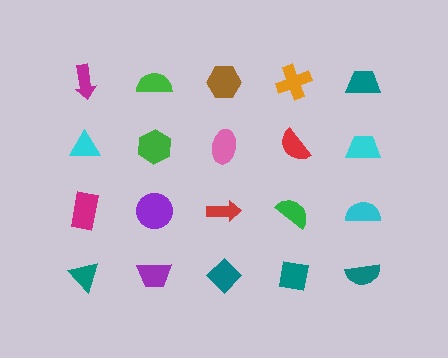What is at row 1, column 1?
A magenta arrow.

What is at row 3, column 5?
A cyan semicircle.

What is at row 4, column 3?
A teal diamond.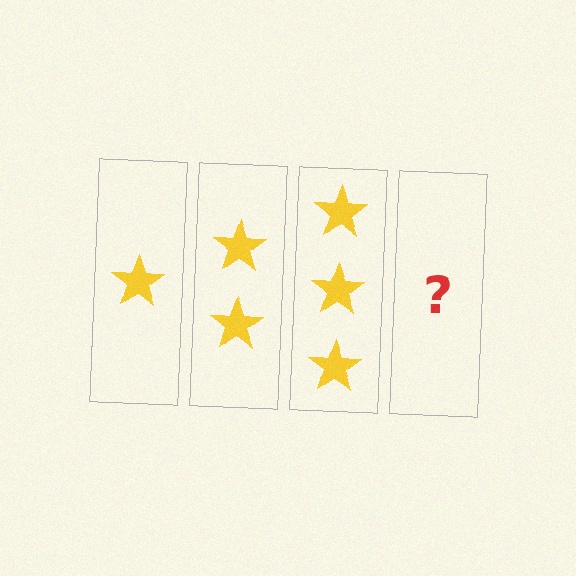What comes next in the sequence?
The next element should be 4 stars.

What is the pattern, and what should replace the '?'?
The pattern is that each step adds one more star. The '?' should be 4 stars.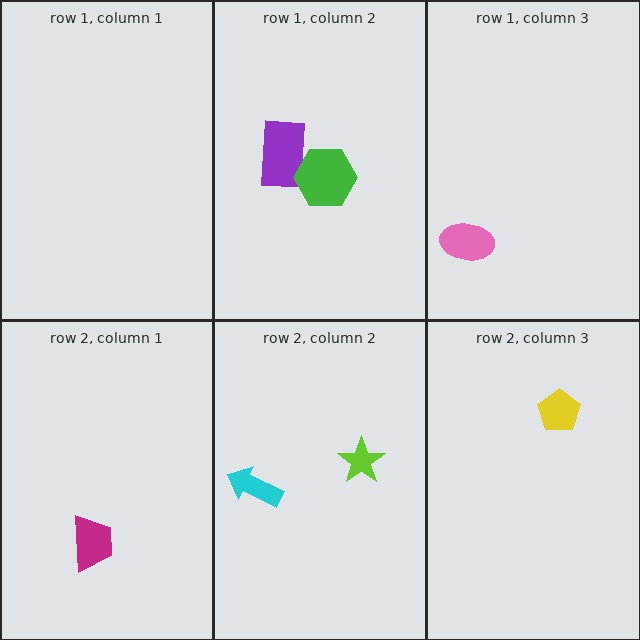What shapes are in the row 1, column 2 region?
The purple rectangle, the green hexagon.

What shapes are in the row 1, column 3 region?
The pink ellipse.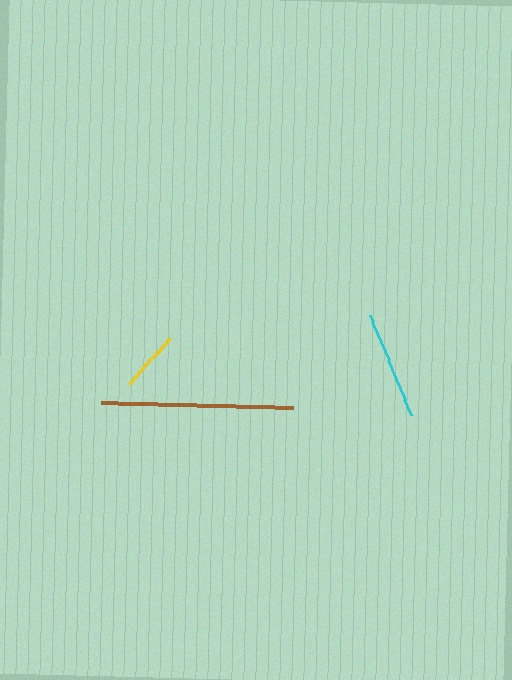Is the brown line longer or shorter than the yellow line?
The brown line is longer than the yellow line.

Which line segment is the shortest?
The yellow line is the shortest at approximately 62 pixels.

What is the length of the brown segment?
The brown segment is approximately 192 pixels long.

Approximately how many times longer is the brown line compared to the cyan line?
The brown line is approximately 1.8 times the length of the cyan line.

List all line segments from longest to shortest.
From longest to shortest: brown, cyan, yellow.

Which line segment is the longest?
The brown line is the longest at approximately 192 pixels.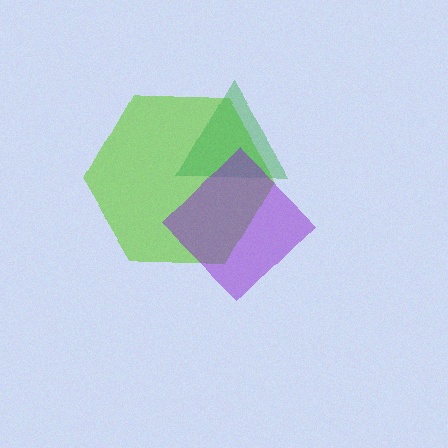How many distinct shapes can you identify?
There are 3 distinct shapes: a lime hexagon, a green triangle, a purple diamond.